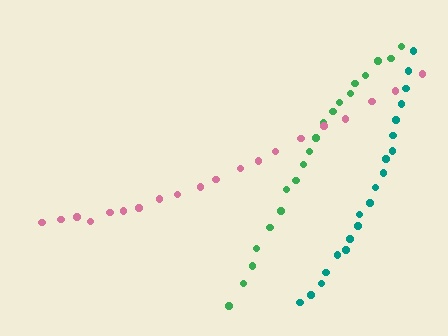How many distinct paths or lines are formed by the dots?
There are 3 distinct paths.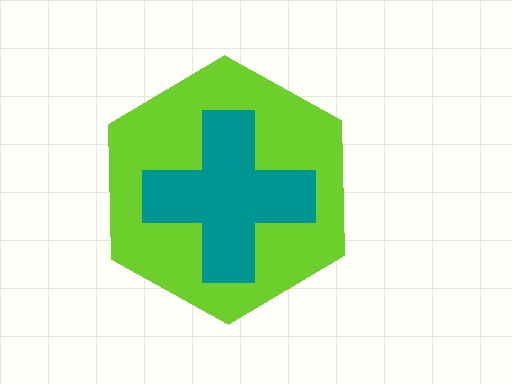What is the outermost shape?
The lime hexagon.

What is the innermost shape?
The teal cross.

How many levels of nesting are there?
2.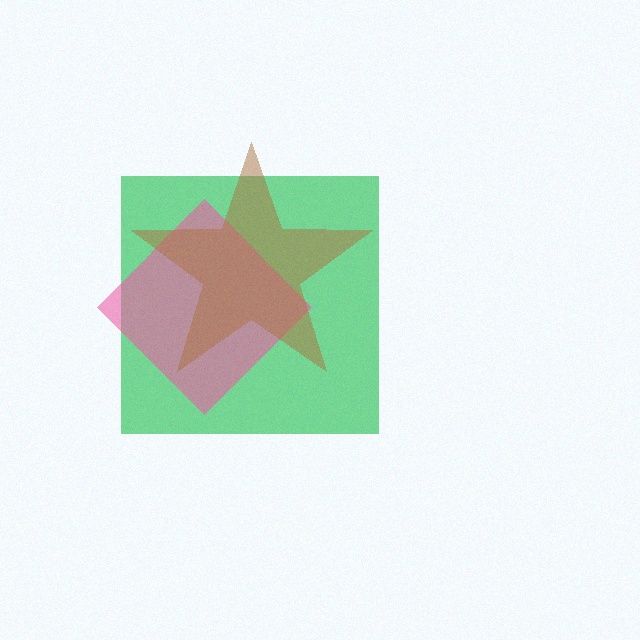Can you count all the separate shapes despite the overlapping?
Yes, there are 3 separate shapes.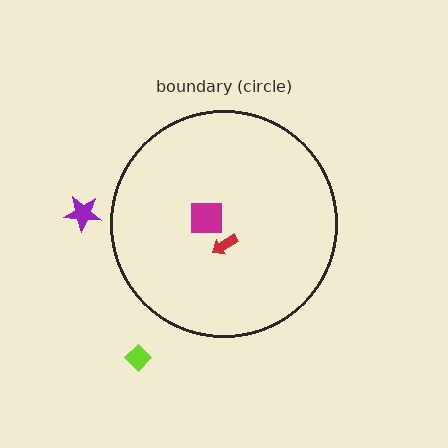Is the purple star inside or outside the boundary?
Outside.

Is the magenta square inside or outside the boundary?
Inside.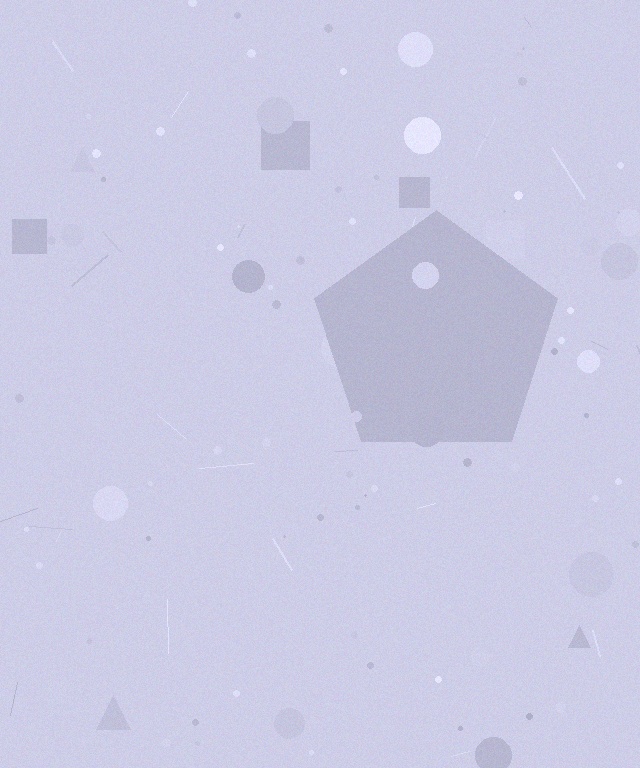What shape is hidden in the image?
A pentagon is hidden in the image.